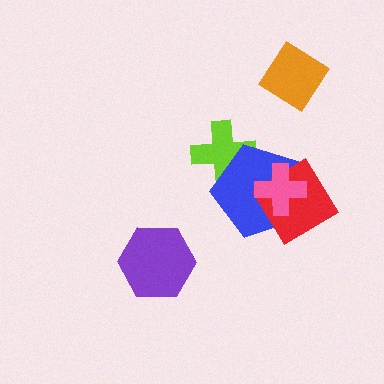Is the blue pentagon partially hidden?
Yes, it is partially covered by another shape.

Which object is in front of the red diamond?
The pink cross is in front of the red diamond.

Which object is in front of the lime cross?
The blue pentagon is in front of the lime cross.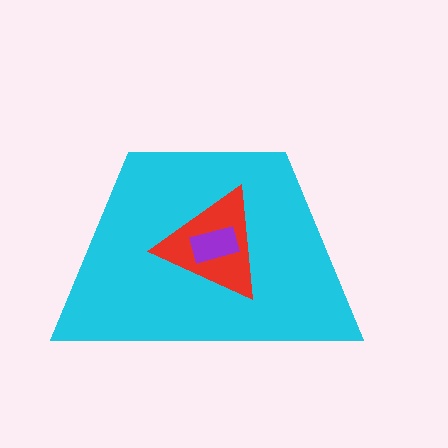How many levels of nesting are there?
3.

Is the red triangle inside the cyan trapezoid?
Yes.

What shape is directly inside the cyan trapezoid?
The red triangle.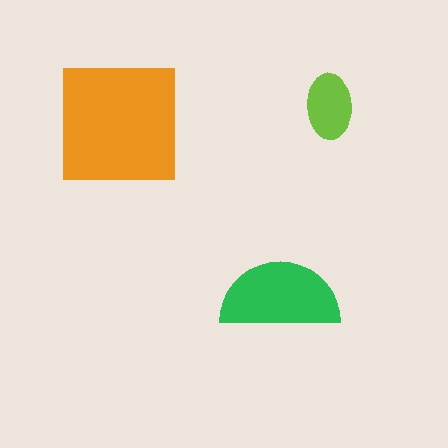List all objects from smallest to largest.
The lime ellipse, the green semicircle, the orange square.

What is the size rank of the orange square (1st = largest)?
1st.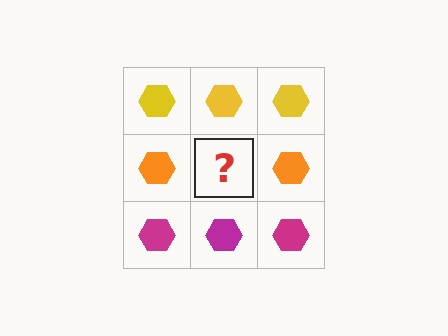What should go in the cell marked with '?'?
The missing cell should contain an orange hexagon.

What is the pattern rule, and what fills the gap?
The rule is that each row has a consistent color. The gap should be filled with an orange hexagon.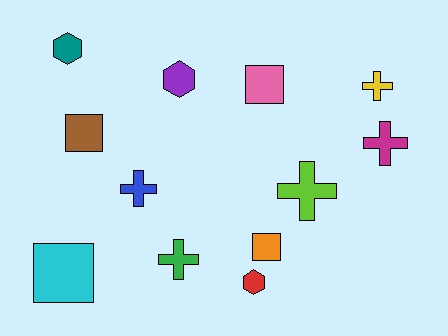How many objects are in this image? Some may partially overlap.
There are 12 objects.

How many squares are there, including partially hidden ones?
There are 4 squares.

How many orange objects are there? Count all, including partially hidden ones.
There is 1 orange object.